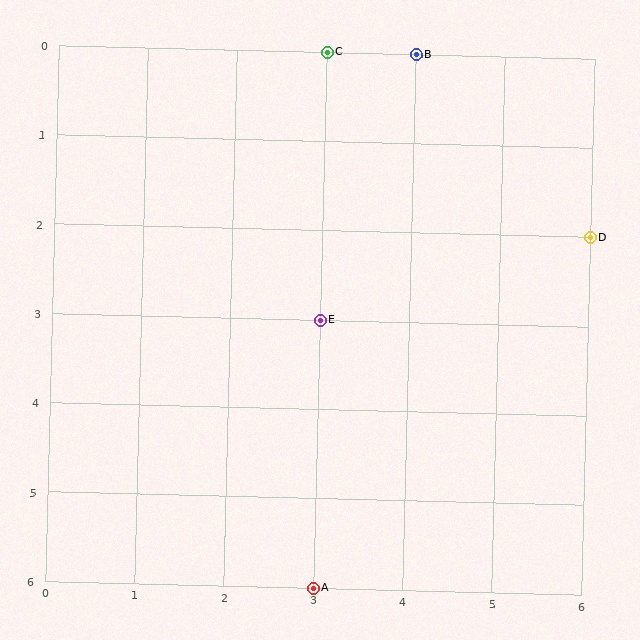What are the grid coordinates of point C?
Point C is at grid coordinates (3, 0).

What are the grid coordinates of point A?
Point A is at grid coordinates (3, 6).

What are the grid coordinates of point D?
Point D is at grid coordinates (6, 2).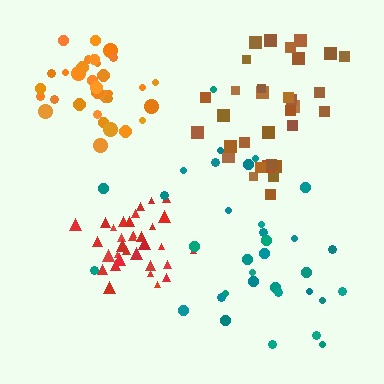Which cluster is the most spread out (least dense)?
Teal.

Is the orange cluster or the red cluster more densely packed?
Red.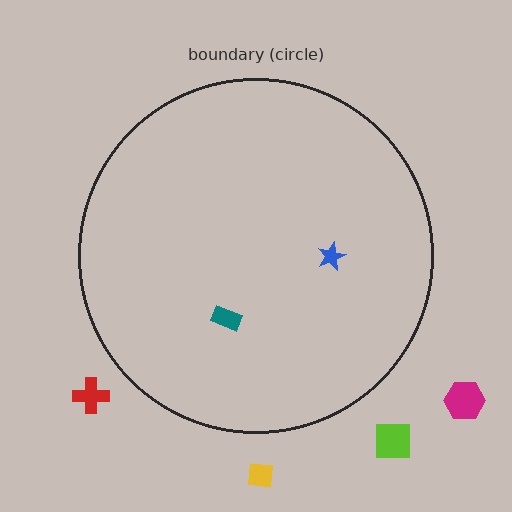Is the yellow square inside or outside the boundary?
Outside.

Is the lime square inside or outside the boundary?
Outside.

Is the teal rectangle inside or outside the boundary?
Inside.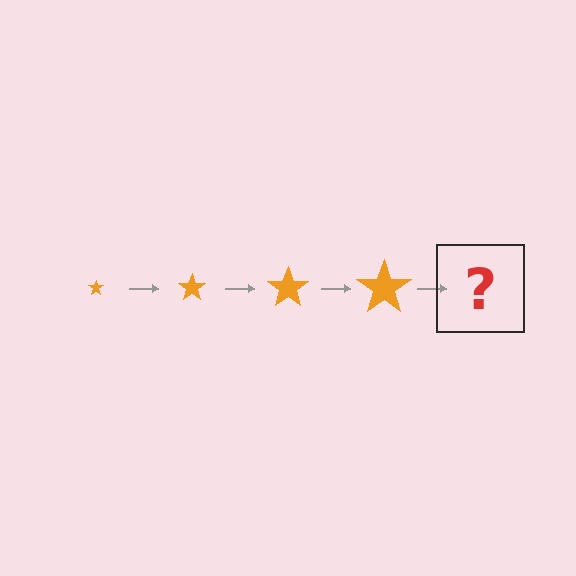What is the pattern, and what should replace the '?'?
The pattern is that the star gets progressively larger each step. The '?' should be an orange star, larger than the previous one.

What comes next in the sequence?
The next element should be an orange star, larger than the previous one.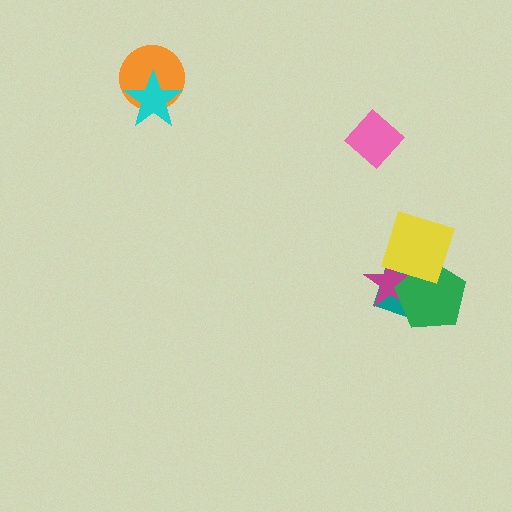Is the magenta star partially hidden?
Yes, it is partially covered by another shape.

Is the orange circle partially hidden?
Yes, it is partially covered by another shape.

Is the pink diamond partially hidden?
No, no other shape covers it.